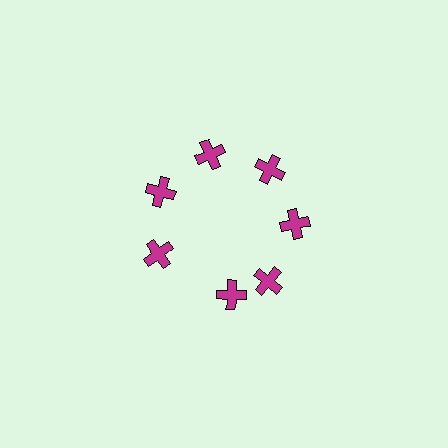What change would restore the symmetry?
The symmetry would be restored by rotating it back into even spacing with its neighbors so that all 7 crosses sit at equal angles and equal distance from the center.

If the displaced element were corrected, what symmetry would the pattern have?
It would have 7-fold rotational symmetry — the pattern would map onto itself every 51 degrees.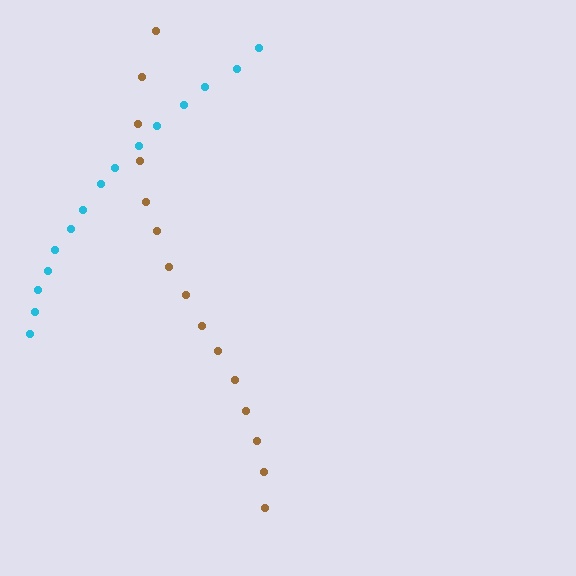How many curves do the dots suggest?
There are 2 distinct paths.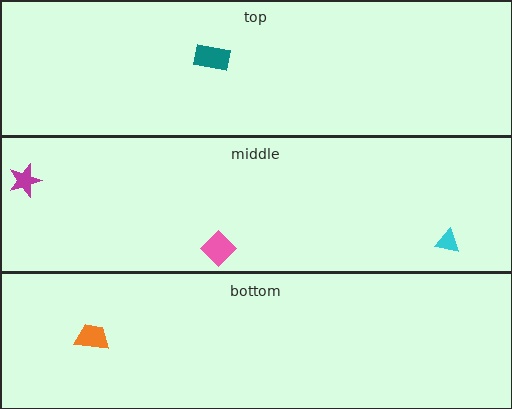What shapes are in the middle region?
The magenta star, the cyan triangle, the pink diamond.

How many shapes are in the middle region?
3.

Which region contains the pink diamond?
The middle region.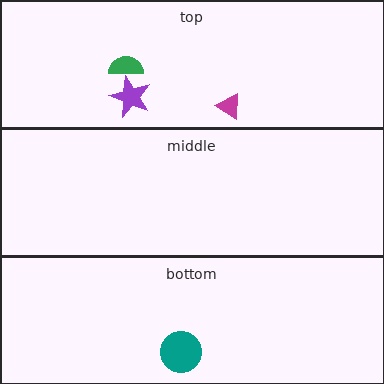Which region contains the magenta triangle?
The top region.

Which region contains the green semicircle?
The top region.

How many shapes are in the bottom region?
1.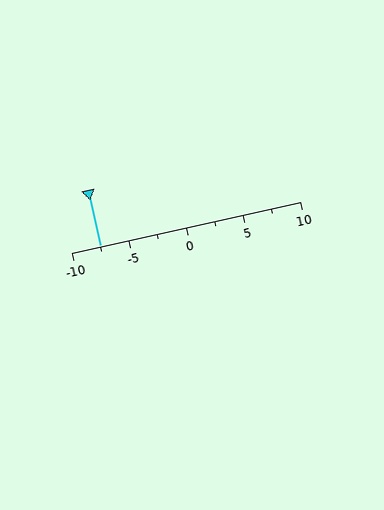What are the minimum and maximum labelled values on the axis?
The axis runs from -10 to 10.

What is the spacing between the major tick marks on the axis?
The major ticks are spaced 5 apart.